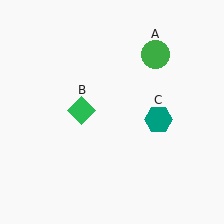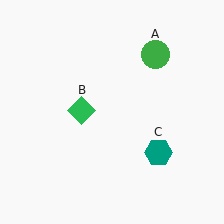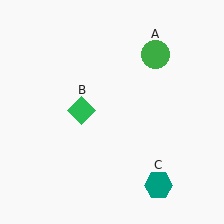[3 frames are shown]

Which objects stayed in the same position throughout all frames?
Green circle (object A) and green diamond (object B) remained stationary.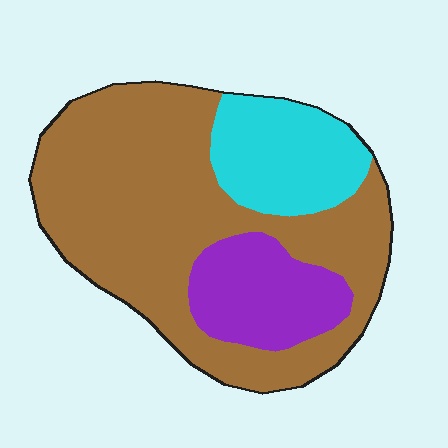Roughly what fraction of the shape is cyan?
Cyan takes up about one fifth (1/5) of the shape.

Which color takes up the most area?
Brown, at roughly 65%.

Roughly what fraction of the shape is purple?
Purple covers about 15% of the shape.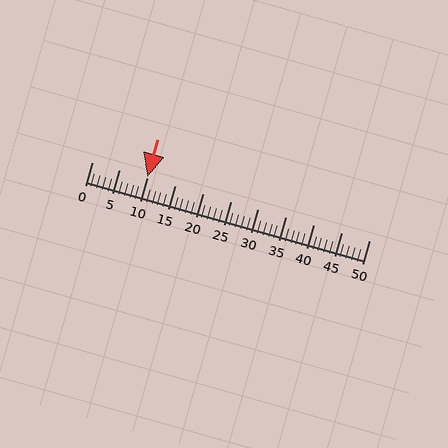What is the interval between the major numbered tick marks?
The major tick marks are spaced 5 units apart.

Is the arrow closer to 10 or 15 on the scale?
The arrow is closer to 10.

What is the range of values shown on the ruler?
The ruler shows values from 0 to 50.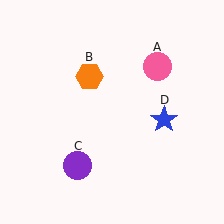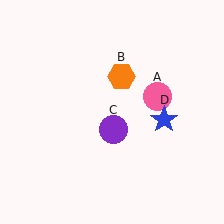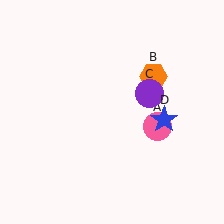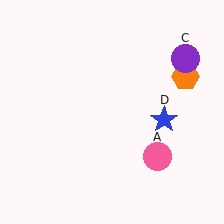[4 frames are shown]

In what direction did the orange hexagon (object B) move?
The orange hexagon (object B) moved right.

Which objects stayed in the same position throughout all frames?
Blue star (object D) remained stationary.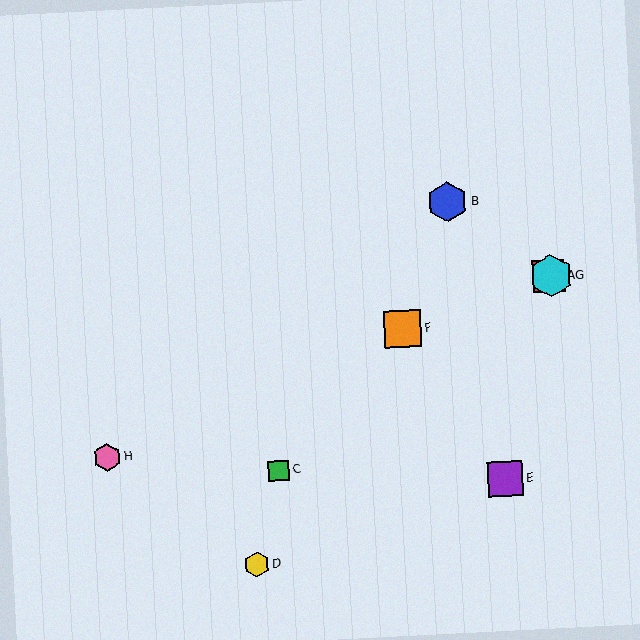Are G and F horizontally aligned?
No, G is at y≈276 and F is at y≈329.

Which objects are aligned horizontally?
Objects A, G are aligned horizontally.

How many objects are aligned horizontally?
2 objects (A, G) are aligned horizontally.